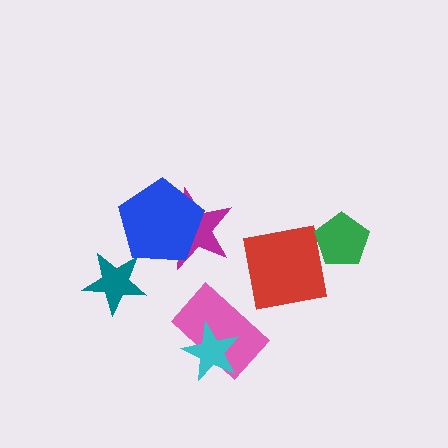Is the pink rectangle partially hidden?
Yes, it is partially covered by another shape.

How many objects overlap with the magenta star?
1 object overlaps with the magenta star.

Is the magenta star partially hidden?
Yes, it is partially covered by another shape.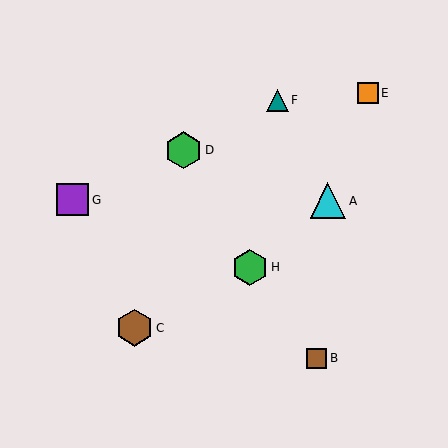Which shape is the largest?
The brown hexagon (labeled C) is the largest.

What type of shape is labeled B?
Shape B is a brown square.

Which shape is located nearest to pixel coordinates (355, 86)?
The orange square (labeled E) at (368, 93) is nearest to that location.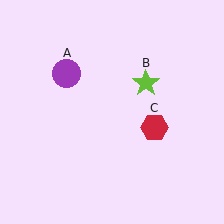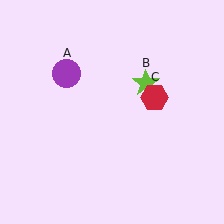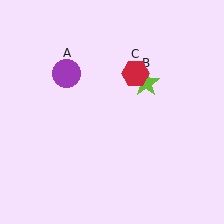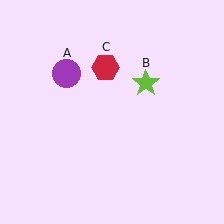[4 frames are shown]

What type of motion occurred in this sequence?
The red hexagon (object C) rotated counterclockwise around the center of the scene.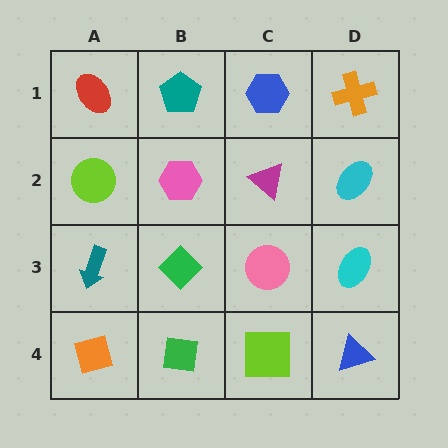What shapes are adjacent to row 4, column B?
A green diamond (row 3, column B), an orange square (row 4, column A), a lime square (row 4, column C).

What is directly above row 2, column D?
An orange cross.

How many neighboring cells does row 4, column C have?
3.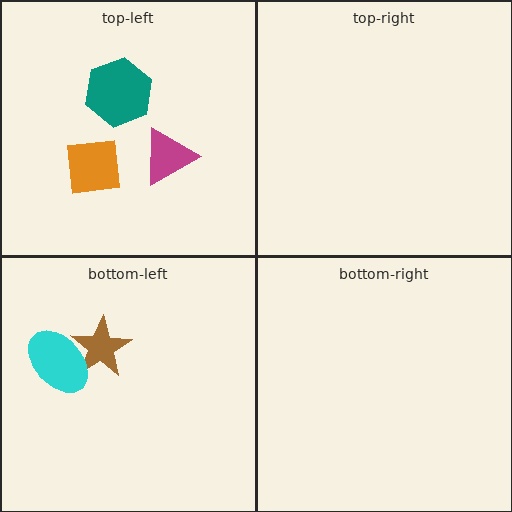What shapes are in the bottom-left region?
The brown star, the cyan ellipse.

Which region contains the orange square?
The top-left region.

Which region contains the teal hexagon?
The top-left region.